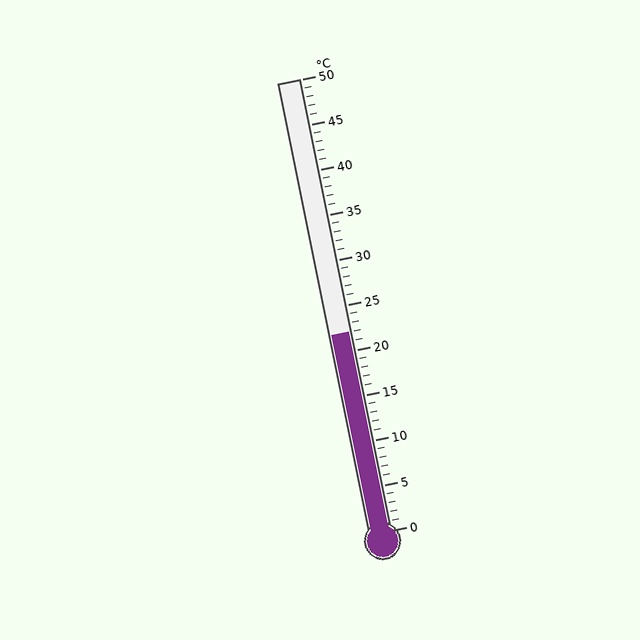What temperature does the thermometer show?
The thermometer shows approximately 22°C.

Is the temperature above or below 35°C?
The temperature is below 35°C.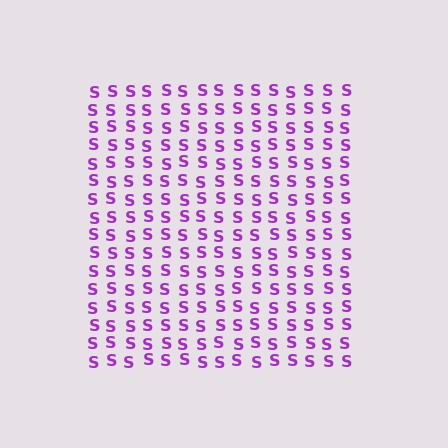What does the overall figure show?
The overall figure shows a square.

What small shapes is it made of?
It is made of small letter S's.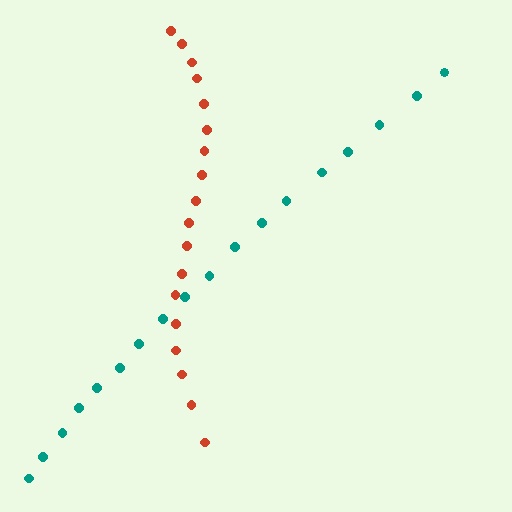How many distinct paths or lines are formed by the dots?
There are 2 distinct paths.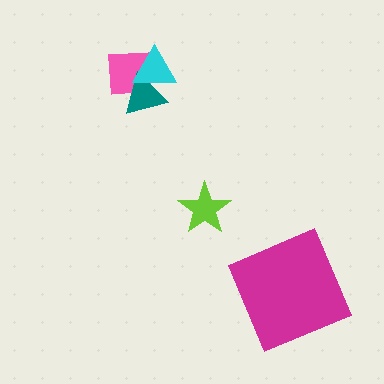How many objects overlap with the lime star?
0 objects overlap with the lime star.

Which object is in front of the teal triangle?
The cyan triangle is in front of the teal triangle.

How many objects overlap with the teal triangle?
2 objects overlap with the teal triangle.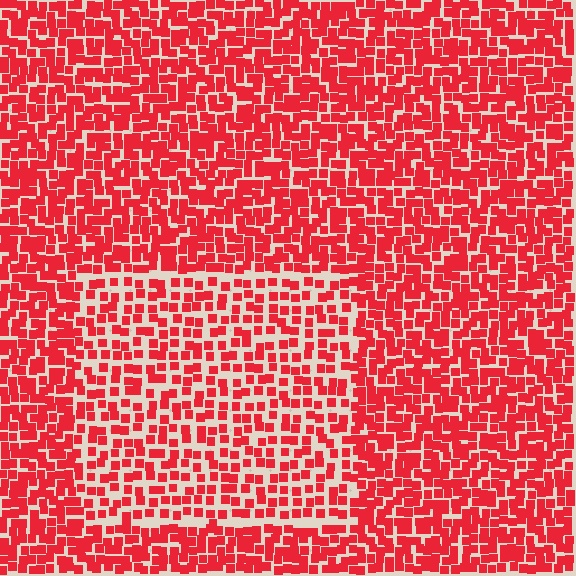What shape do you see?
I see a rectangle.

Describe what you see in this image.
The image contains small red elements arranged at two different densities. A rectangle-shaped region is visible where the elements are less densely packed than the surrounding area.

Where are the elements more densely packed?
The elements are more densely packed outside the rectangle boundary.